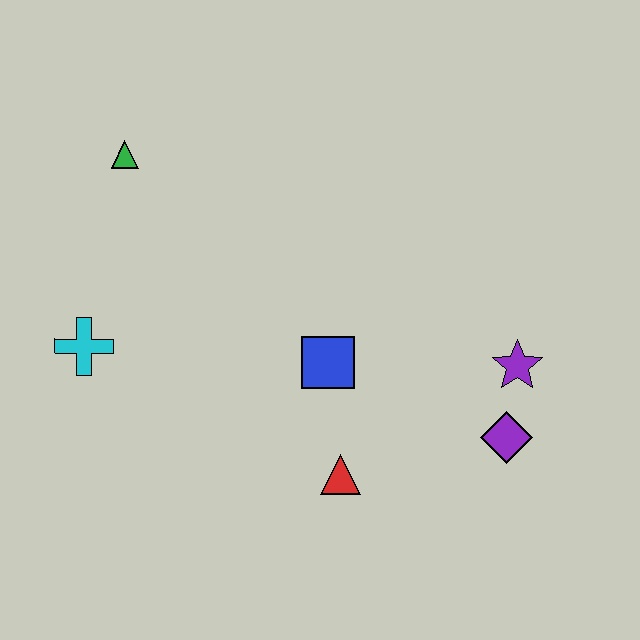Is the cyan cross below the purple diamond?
No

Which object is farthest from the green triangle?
The purple diamond is farthest from the green triangle.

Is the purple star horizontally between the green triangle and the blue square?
No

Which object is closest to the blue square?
The red triangle is closest to the blue square.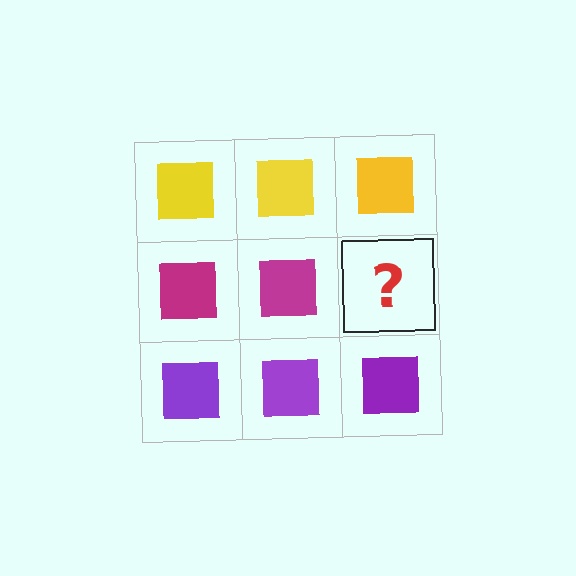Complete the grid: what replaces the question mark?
The question mark should be replaced with a magenta square.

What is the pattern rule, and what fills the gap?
The rule is that each row has a consistent color. The gap should be filled with a magenta square.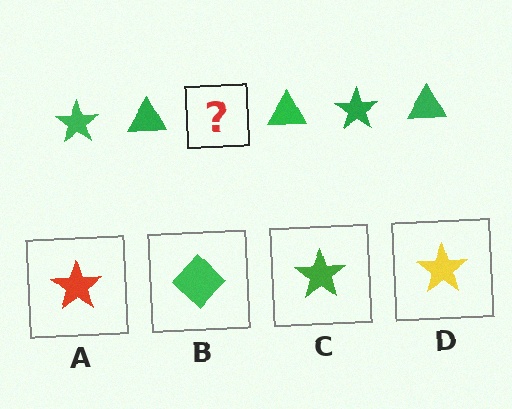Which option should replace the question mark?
Option C.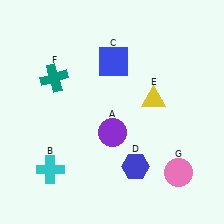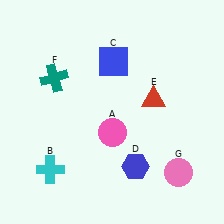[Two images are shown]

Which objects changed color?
A changed from purple to pink. E changed from yellow to red.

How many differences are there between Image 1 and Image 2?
There are 2 differences between the two images.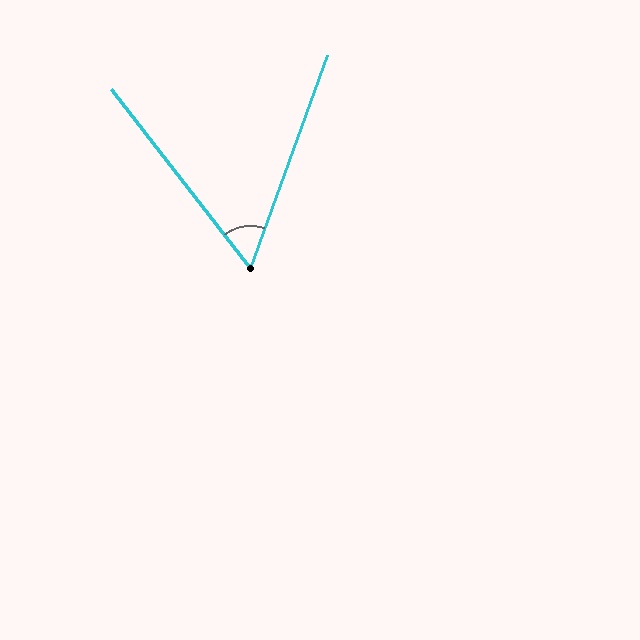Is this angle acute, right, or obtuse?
It is acute.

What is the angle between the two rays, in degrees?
Approximately 58 degrees.